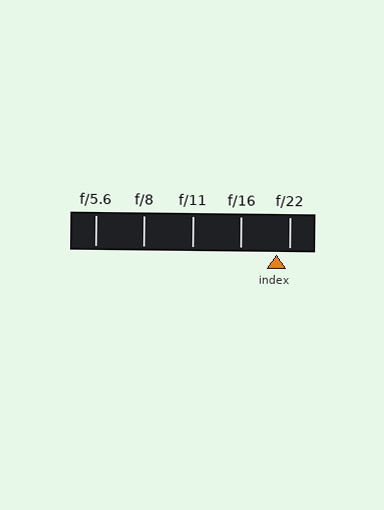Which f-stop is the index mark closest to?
The index mark is closest to f/22.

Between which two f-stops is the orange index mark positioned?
The index mark is between f/16 and f/22.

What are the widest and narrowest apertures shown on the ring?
The widest aperture shown is f/5.6 and the narrowest is f/22.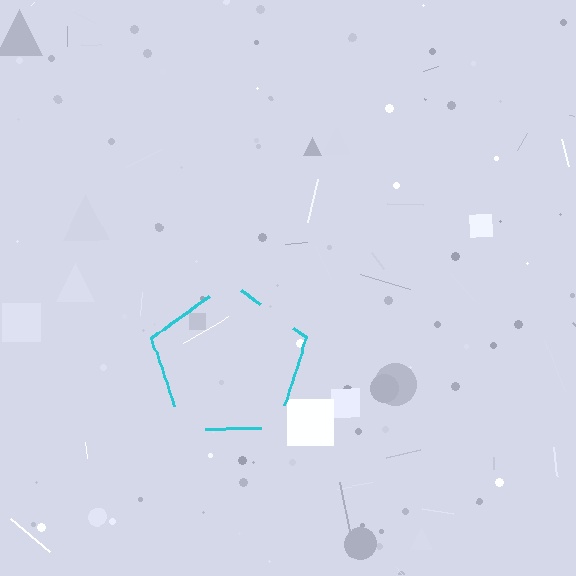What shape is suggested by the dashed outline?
The dashed outline suggests a pentagon.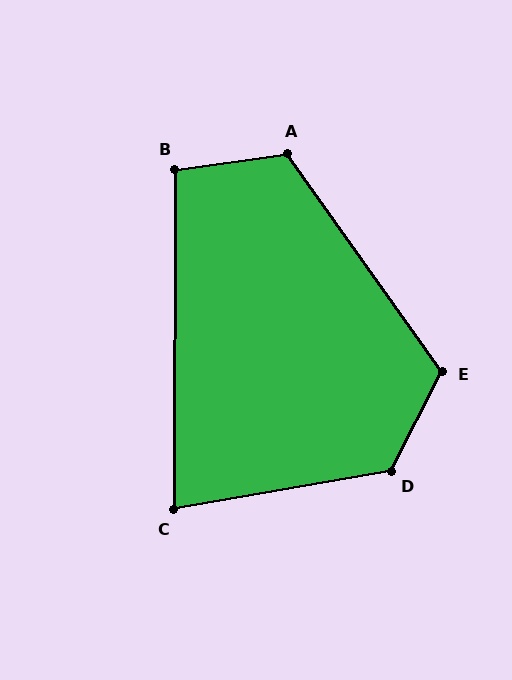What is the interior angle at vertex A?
Approximately 117 degrees (obtuse).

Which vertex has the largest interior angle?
D, at approximately 127 degrees.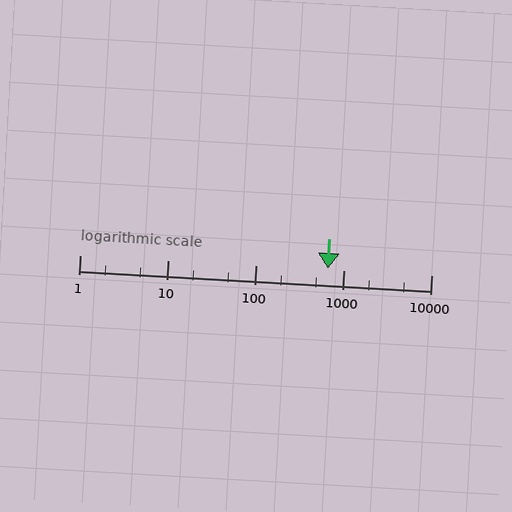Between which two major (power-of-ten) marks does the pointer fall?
The pointer is between 100 and 1000.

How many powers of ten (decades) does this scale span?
The scale spans 4 decades, from 1 to 10000.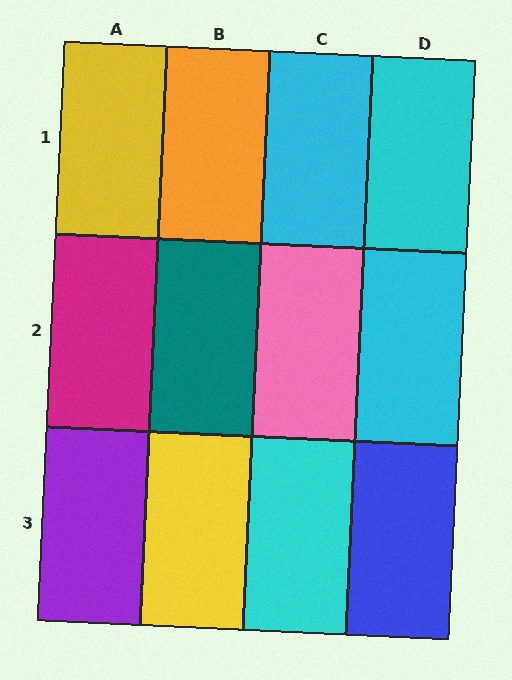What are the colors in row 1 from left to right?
Yellow, orange, cyan, cyan.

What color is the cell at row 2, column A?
Magenta.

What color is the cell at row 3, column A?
Purple.